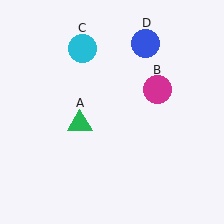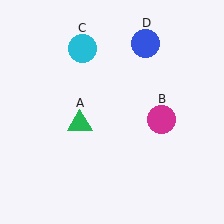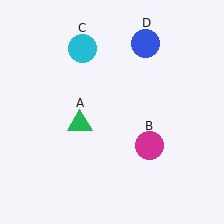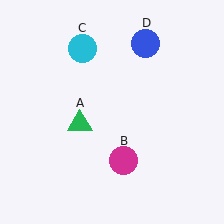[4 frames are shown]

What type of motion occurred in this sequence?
The magenta circle (object B) rotated clockwise around the center of the scene.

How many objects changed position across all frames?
1 object changed position: magenta circle (object B).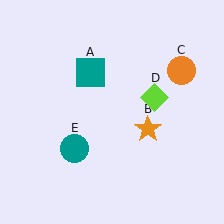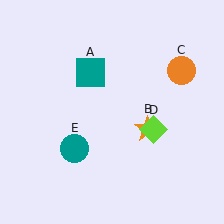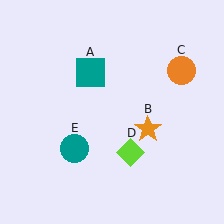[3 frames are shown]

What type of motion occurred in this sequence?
The lime diamond (object D) rotated clockwise around the center of the scene.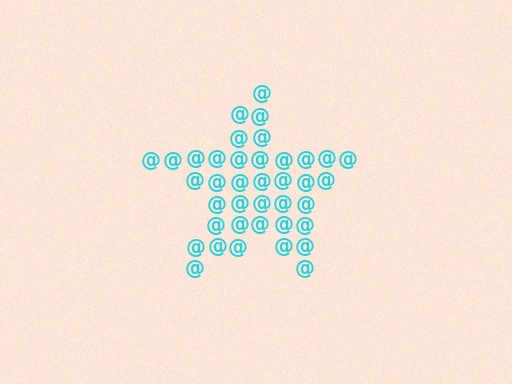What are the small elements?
The small elements are at signs.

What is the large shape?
The large shape is a star.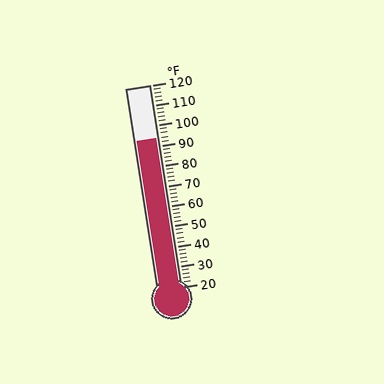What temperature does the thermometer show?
The thermometer shows approximately 94°F.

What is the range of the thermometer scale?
The thermometer scale ranges from 20°F to 120°F.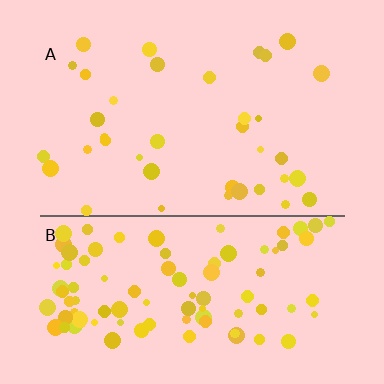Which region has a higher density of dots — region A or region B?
B (the bottom).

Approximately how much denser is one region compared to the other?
Approximately 2.6× — region B over region A.